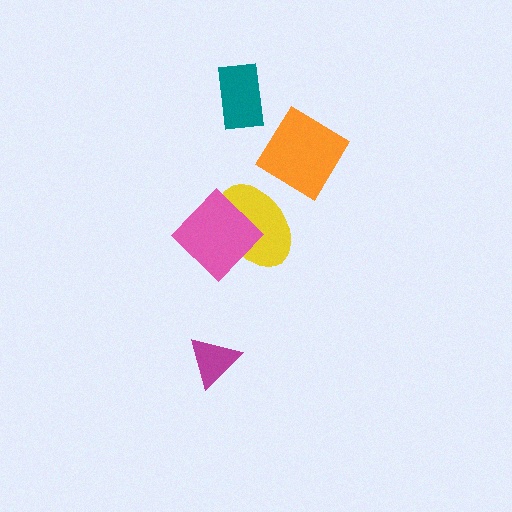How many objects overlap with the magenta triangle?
0 objects overlap with the magenta triangle.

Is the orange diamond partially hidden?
No, no other shape covers it.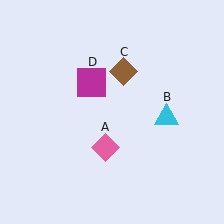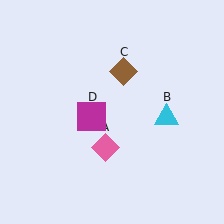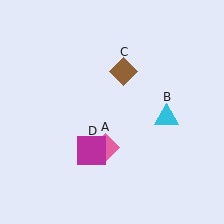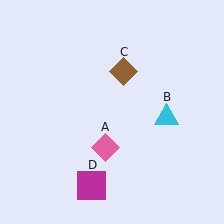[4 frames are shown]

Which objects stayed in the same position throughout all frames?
Pink diamond (object A) and cyan triangle (object B) and brown diamond (object C) remained stationary.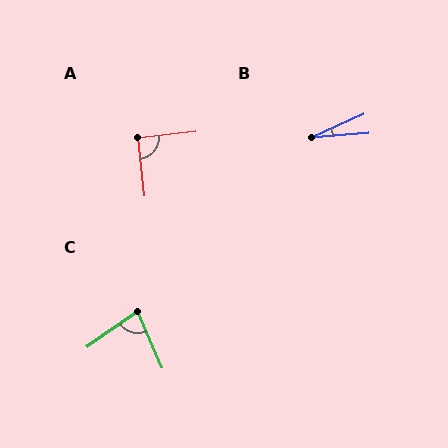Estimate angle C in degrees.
Approximately 79 degrees.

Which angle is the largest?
A, at approximately 91 degrees.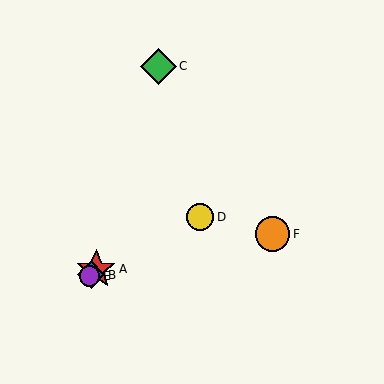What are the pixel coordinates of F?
Object F is at (273, 234).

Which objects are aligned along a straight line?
Objects A, B, E are aligned along a straight line.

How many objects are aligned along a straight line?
3 objects (A, B, E) are aligned along a straight line.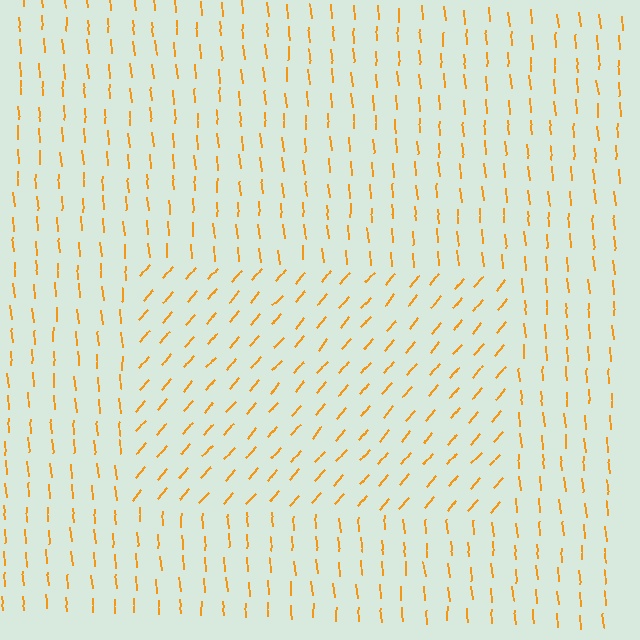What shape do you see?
I see a rectangle.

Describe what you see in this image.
The image is filled with small orange line segments. A rectangle region in the image has lines oriented differently from the surrounding lines, creating a visible texture boundary.